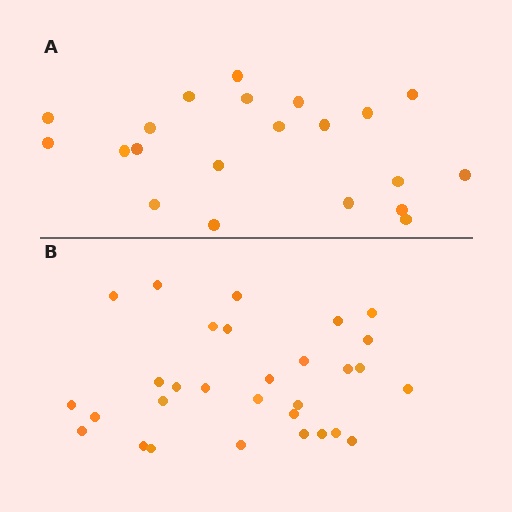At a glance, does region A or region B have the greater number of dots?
Region B (the bottom region) has more dots.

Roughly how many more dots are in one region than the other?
Region B has roughly 8 or so more dots than region A.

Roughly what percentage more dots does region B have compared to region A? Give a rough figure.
About 45% more.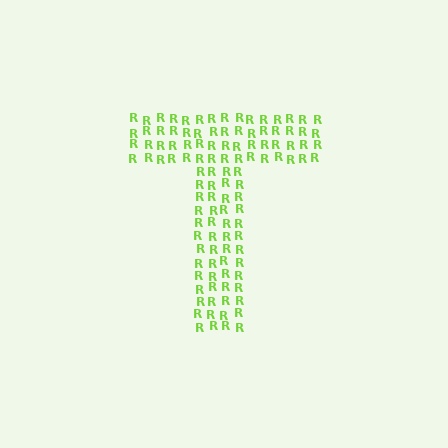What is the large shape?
The large shape is the letter T.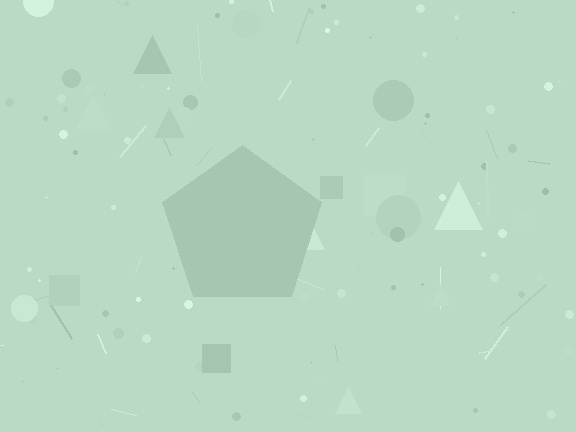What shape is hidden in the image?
A pentagon is hidden in the image.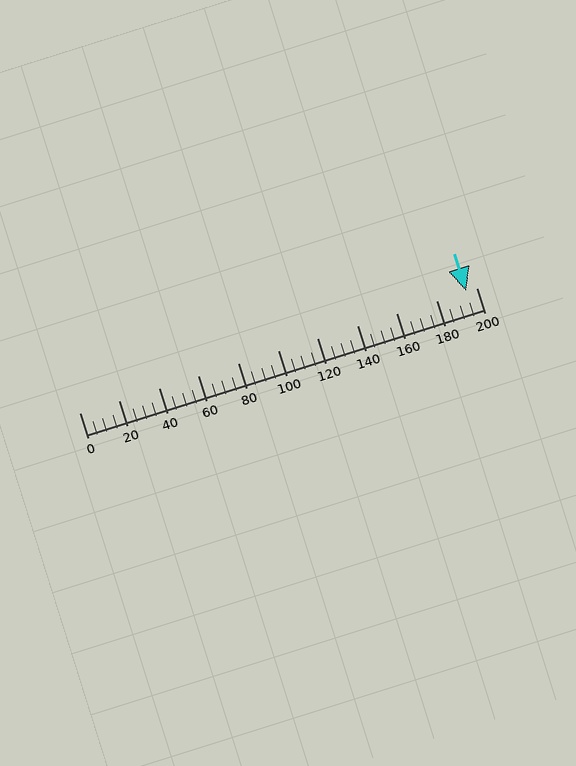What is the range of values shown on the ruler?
The ruler shows values from 0 to 200.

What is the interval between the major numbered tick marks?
The major tick marks are spaced 20 units apart.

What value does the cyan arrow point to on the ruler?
The cyan arrow points to approximately 195.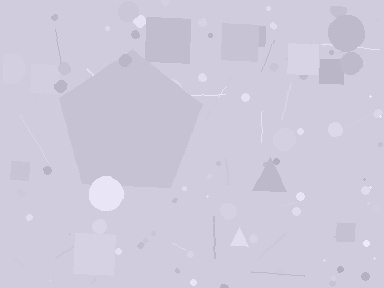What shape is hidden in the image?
A pentagon is hidden in the image.